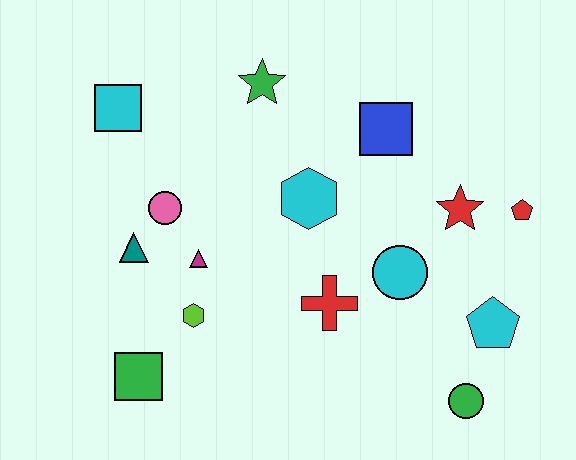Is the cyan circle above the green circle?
Yes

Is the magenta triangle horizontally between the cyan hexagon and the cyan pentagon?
No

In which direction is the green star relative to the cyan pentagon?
The green star is above the cyan pentagon.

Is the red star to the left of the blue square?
No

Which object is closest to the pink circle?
The teal triangle is closest to the pink circle.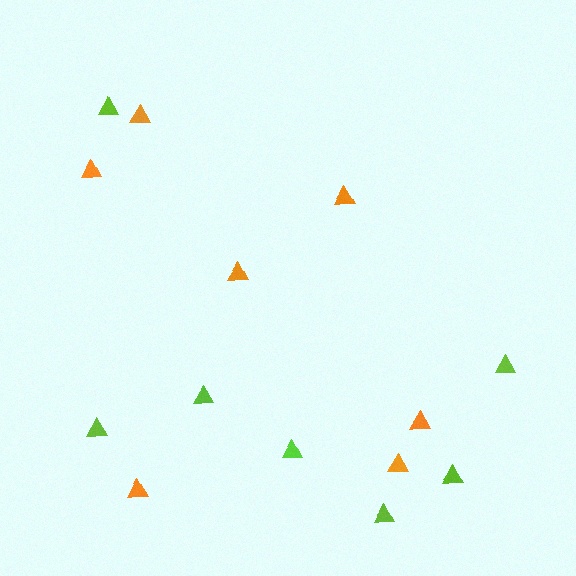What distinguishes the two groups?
There are 2 groups: one group of orange triangles (7) and one group of lime triangles (7).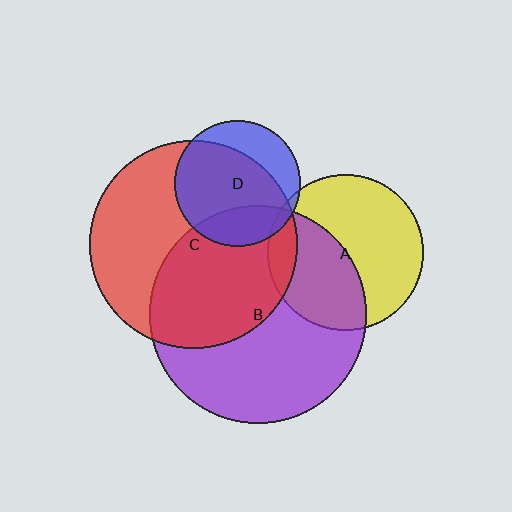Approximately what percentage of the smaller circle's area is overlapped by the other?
Approximately 5%.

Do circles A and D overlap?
Yes.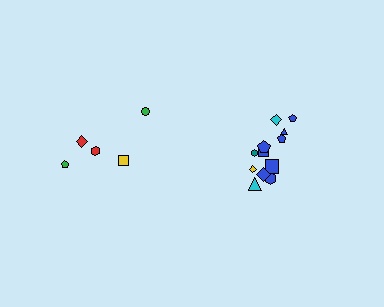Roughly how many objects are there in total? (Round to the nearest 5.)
Roughly 15 objects in total.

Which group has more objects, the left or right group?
The right group.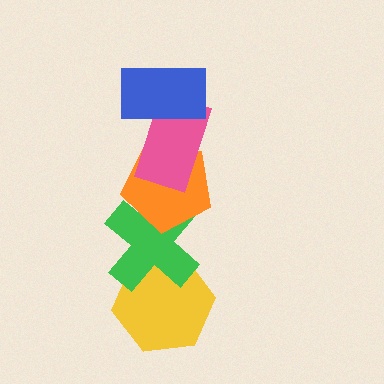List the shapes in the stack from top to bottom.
From top to bottom: the blue rectangle, the pink rectangle, the orange pentagon, the green cross, the yellow hexagon.